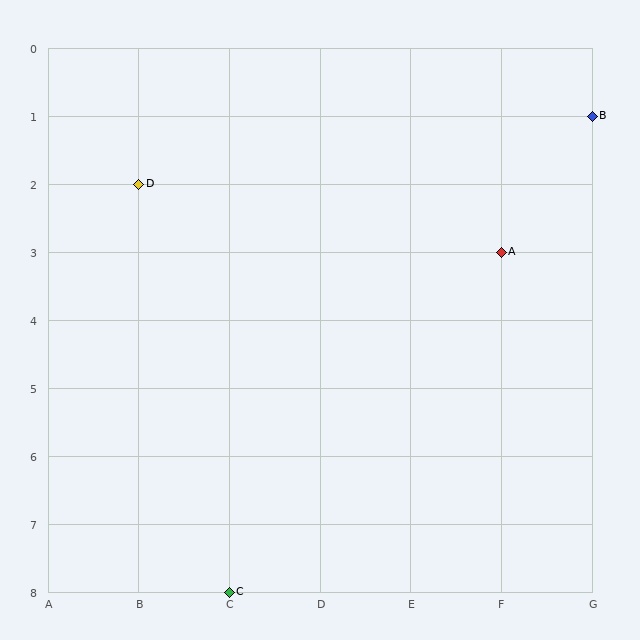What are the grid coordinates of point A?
Point A is at grid coordinates (F, 3).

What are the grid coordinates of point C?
Point C is at grid coordinates (C, 8).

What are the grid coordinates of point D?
Point D is at grid coordinates (B, 2).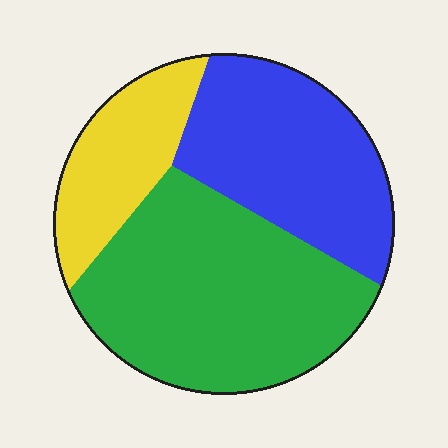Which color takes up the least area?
Yellow, at roughly 20%.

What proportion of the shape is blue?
Blue covers around 35% of the shape.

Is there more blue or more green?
Green.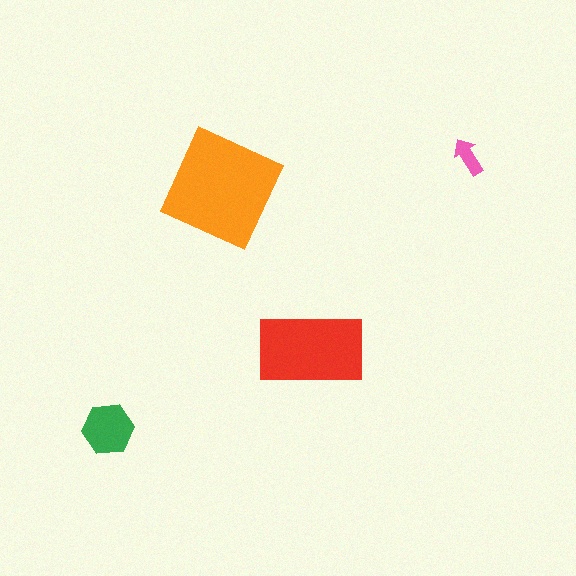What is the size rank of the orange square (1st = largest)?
1st.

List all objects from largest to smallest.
The orange square, the red rectangle, the green hexagon, the pink arrow.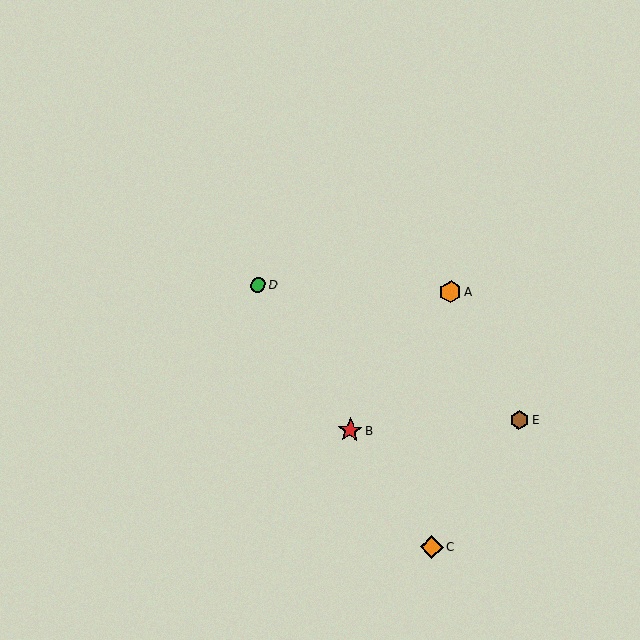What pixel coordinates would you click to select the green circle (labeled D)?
Click at (258, 285) to select the green circle D.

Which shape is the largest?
The red star (labeled B) is the largest.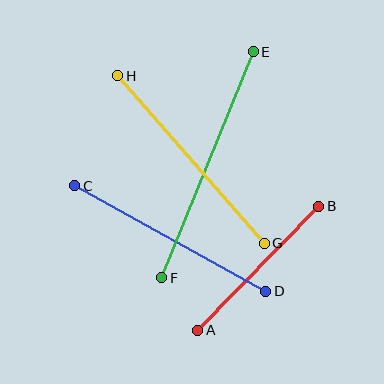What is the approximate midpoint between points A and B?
The midpoint is at approximately (258, 268) pixels.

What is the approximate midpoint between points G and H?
The midpoint is at approximately (191, 159) pixels.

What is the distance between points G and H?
The distance is approximately 223 pixels.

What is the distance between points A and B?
The distance is approximately 173 pixels.